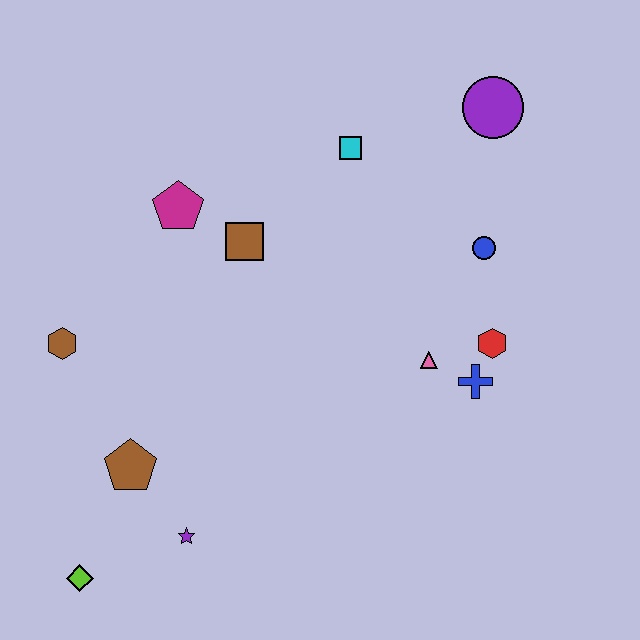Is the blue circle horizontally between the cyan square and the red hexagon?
Yes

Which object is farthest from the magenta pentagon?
The lime diamond is farthest from the magenta pentagon.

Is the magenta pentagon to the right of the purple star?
No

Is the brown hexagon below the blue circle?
Yes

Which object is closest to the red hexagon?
The blue cross is closest to the red hexagon.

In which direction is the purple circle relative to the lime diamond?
The purple circle is above the lime diamond.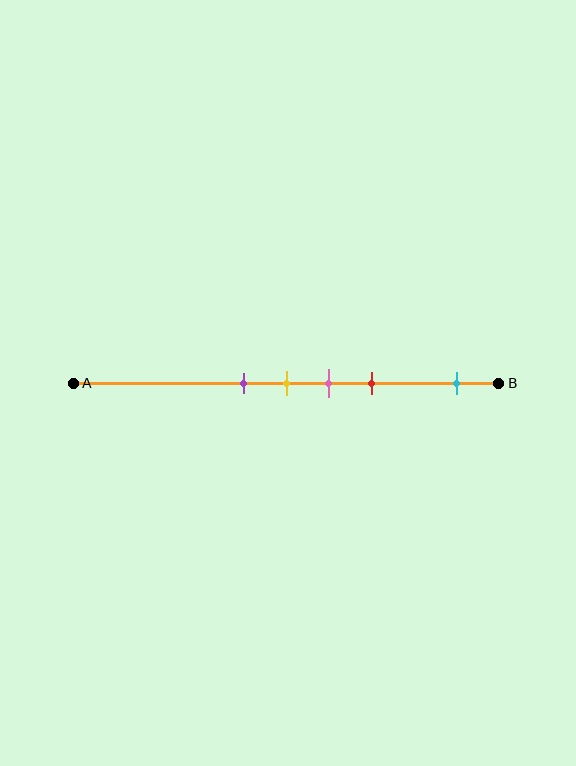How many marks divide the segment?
There are 5 marks dividing the segment.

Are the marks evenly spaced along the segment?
No, the marks are not evenly spaced.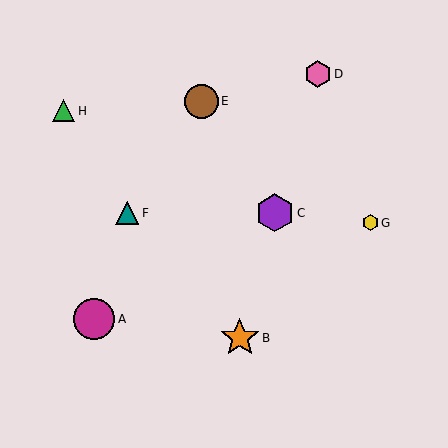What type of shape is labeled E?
Shape E is a brown circle.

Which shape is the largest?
The magenta circle (labeled A) is the largest.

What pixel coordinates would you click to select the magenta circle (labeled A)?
Click at (94, 319) to select the magenta circle A.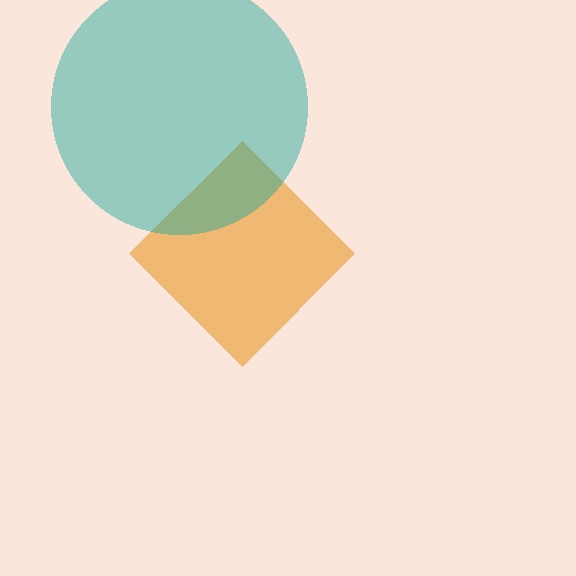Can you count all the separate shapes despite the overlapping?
Yes, there are 2 separate shapes.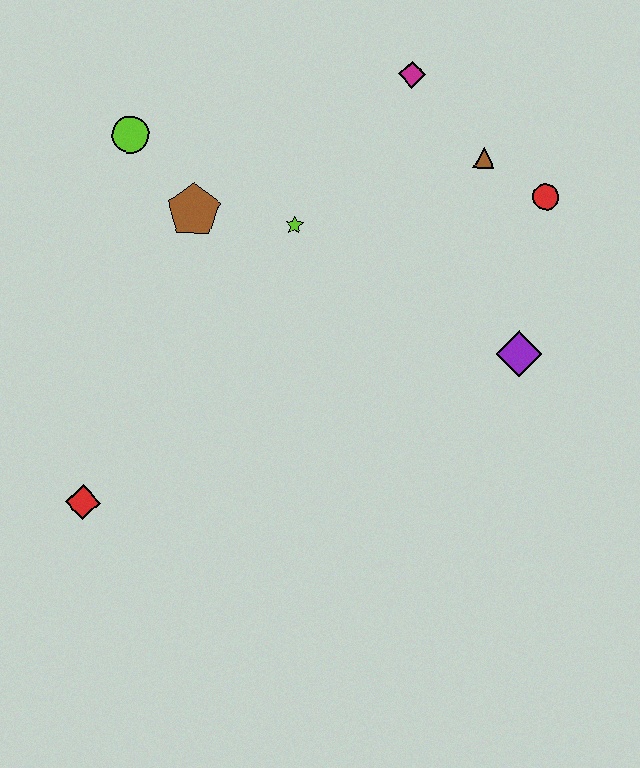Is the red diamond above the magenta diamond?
No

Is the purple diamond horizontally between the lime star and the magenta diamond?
No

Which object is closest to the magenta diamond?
The brown triangle is closest to the magenta diamond.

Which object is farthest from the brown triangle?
The red diamond is farthest from the brown triangle.